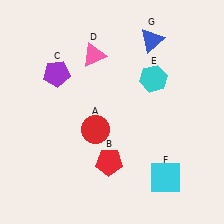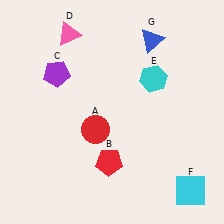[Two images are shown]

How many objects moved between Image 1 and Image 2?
2 objects moved between the two images.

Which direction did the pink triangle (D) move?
The pink triangle (D) moved left.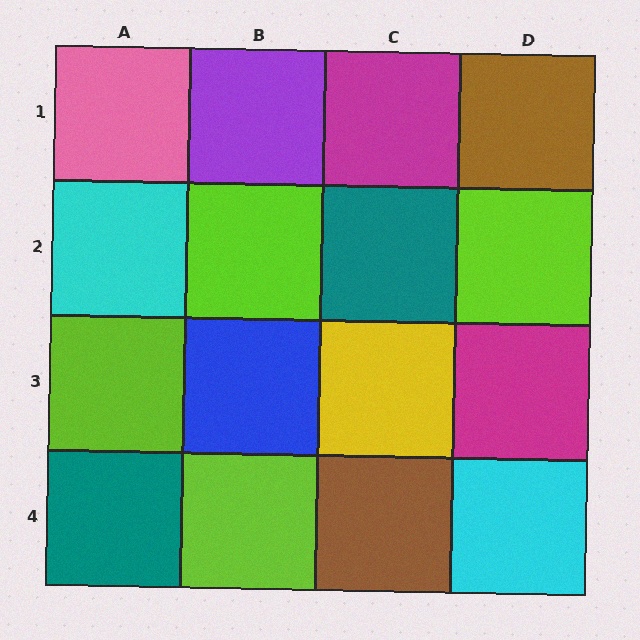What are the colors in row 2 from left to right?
Cyan, lime, teal, lime.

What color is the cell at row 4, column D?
Cyan.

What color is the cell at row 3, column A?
Lime.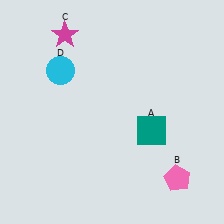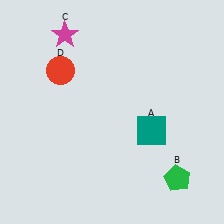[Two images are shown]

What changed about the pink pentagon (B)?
In Image 1, B is pink. In Image 2, it changed to green.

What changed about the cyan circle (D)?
In Image 1, D is cyan. In Image 2, it changed to red.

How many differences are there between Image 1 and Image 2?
There are 2 differences between the two images.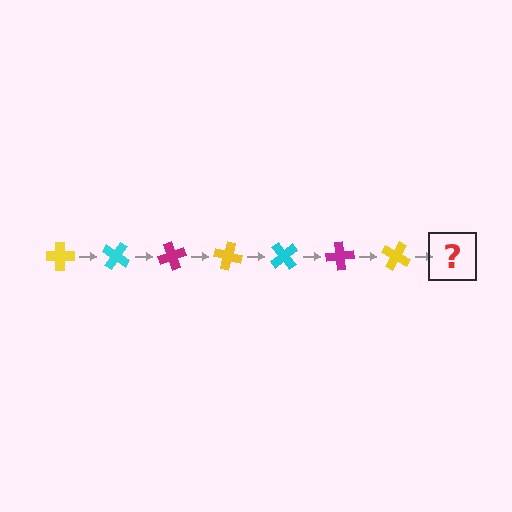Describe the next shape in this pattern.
It should be a cyan cross, rotated 245 degrees from the start.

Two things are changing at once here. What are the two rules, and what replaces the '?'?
The two rules are that it rotates 35 degrees each step and the color cycles through yellow, cyan, and magenta. The '?' should be a cyan cross, rotated 245 degrees from the start.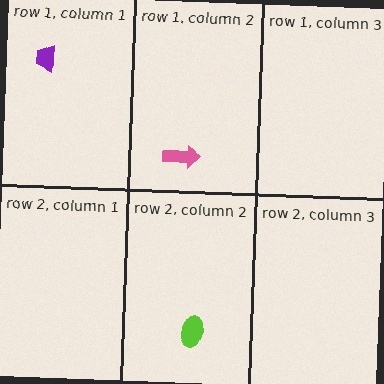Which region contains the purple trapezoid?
The row 1, column 1 region.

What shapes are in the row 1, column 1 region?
The purple trapezoid.